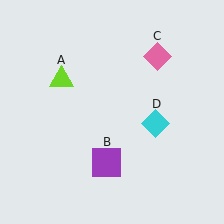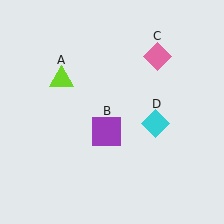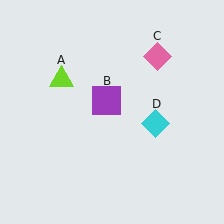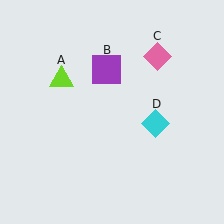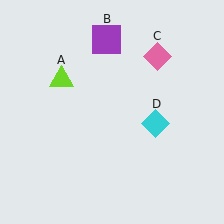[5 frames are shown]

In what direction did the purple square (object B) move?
The purple square (object B) moved up.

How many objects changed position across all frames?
1 object changed position: purple square (object B).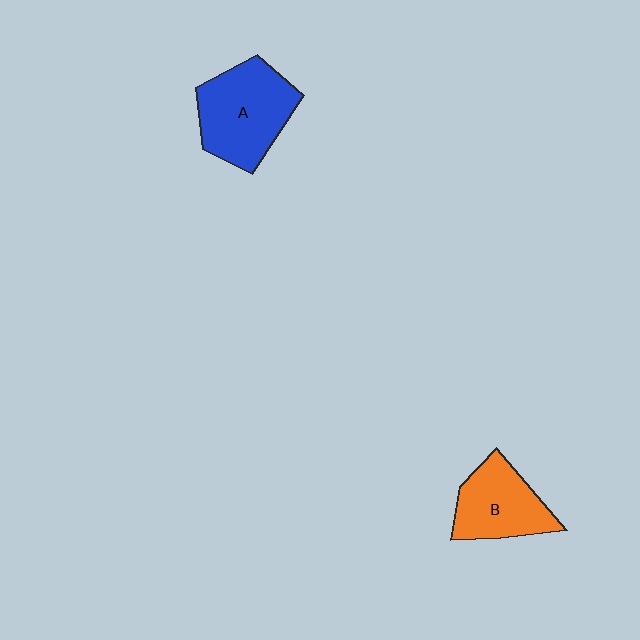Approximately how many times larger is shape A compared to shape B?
Approximately 1.3 times.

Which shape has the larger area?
Shape A (blue).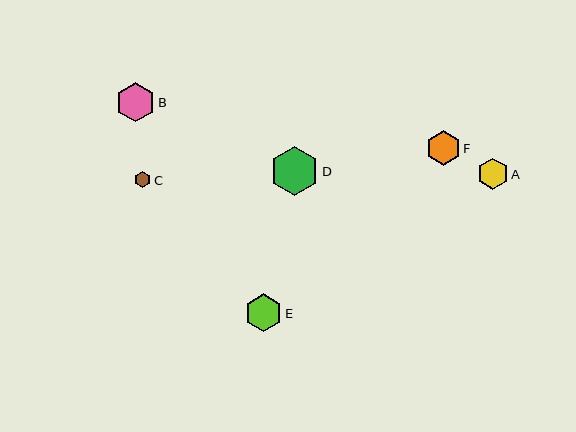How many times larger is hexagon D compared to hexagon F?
Hexagon D is approximately 1.4 times the size of hexagon F.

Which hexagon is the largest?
Hexagon D is the largest with a size of approximately 49 pixels.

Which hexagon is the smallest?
Hexagon C is the smallest with a size of approximately 16 pixels.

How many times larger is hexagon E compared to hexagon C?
Hexagon E is approximately 2.3 times the size of hexagon C.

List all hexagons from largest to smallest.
From largest to smallest: D, B, E, F, A, C.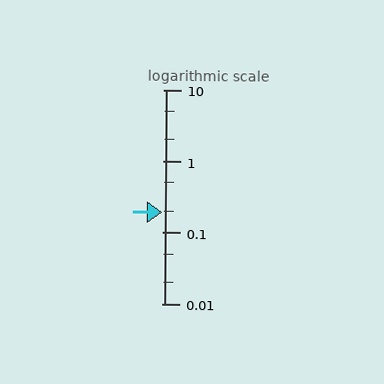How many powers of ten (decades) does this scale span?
The scale spans 3 decades, from 0.01 to 10.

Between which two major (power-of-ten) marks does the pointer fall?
The pointer is between 0.1 and 1.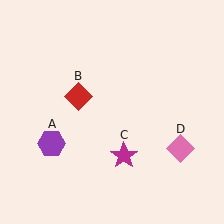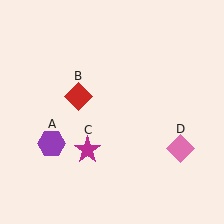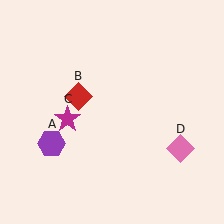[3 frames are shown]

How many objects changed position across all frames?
1 object changed position: magenta star (object C).